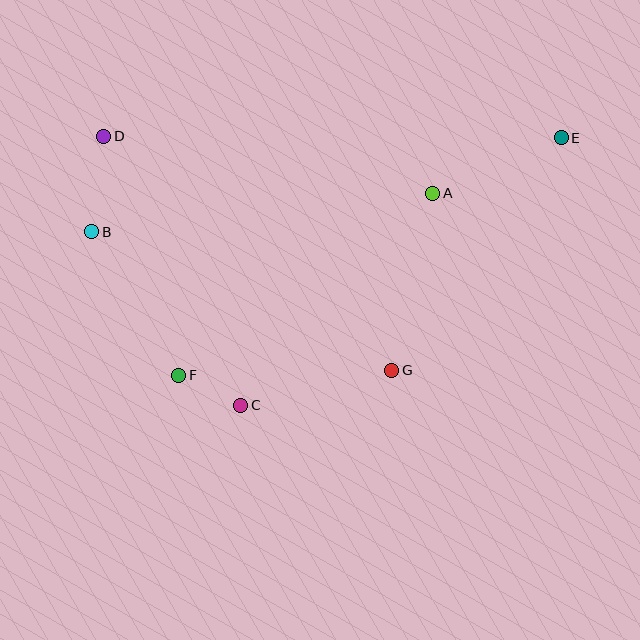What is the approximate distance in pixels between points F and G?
The distance between F and G is approximately 213 pixels.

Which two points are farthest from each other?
Points B and E are farthest from each other.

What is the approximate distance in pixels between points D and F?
The distance between D and F is approximately 251 pixels.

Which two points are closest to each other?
Points C and F are closest to each other.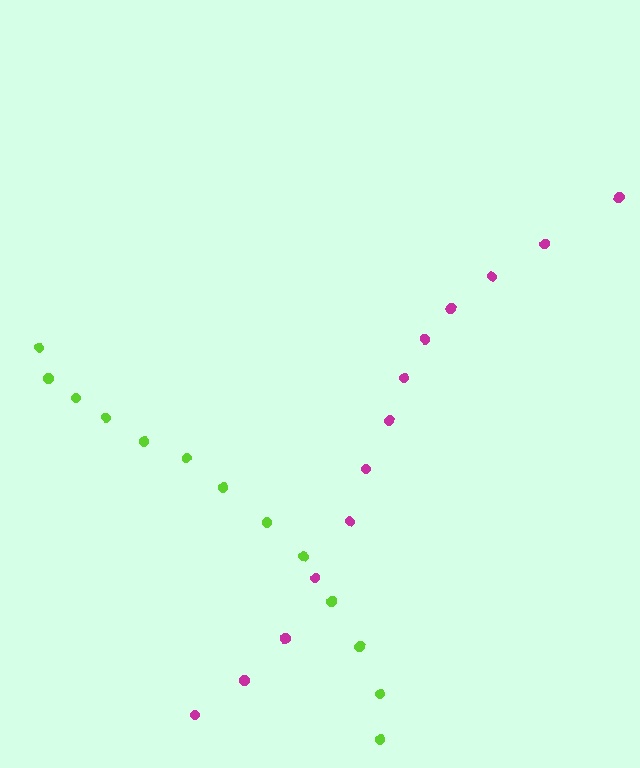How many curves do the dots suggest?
There are 2 distinct paths.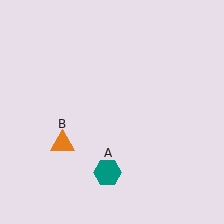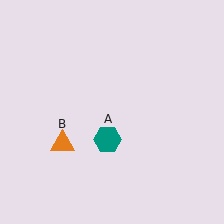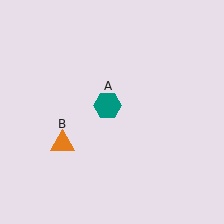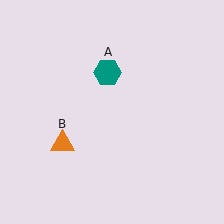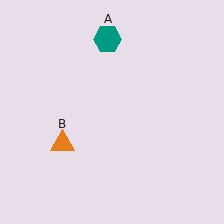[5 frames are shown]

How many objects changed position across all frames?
1 object changed position: teal hexagon (object A).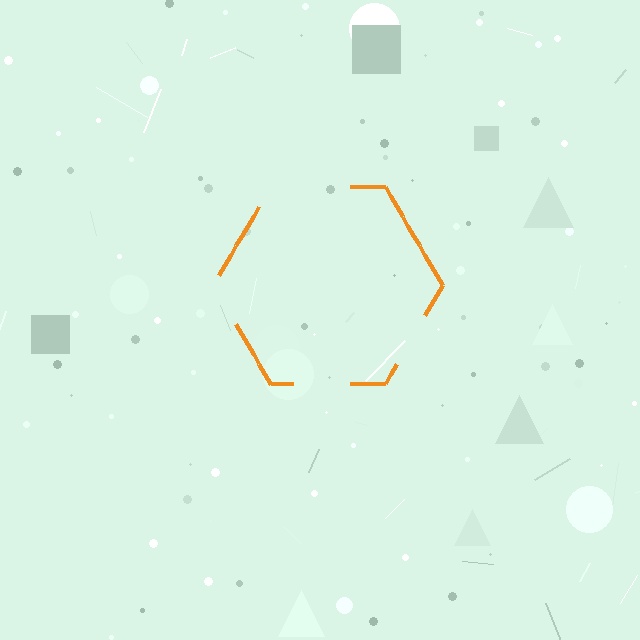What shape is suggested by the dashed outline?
The dashed outline suggests a hexagon.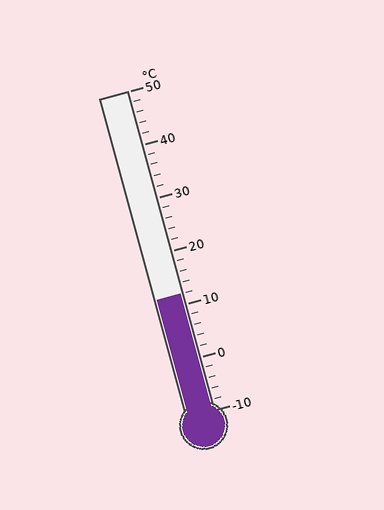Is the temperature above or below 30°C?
The temperature is below 30°C.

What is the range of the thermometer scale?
The thermometer scale ranges from -10°C to 50°C.